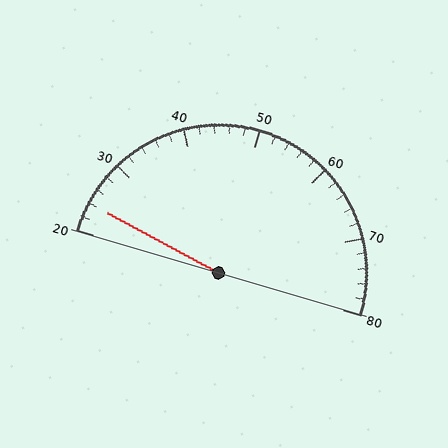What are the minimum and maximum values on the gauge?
The gauge ranges from 20 to 80.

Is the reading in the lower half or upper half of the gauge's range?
The reading is in the lower half of the range (20 to 80).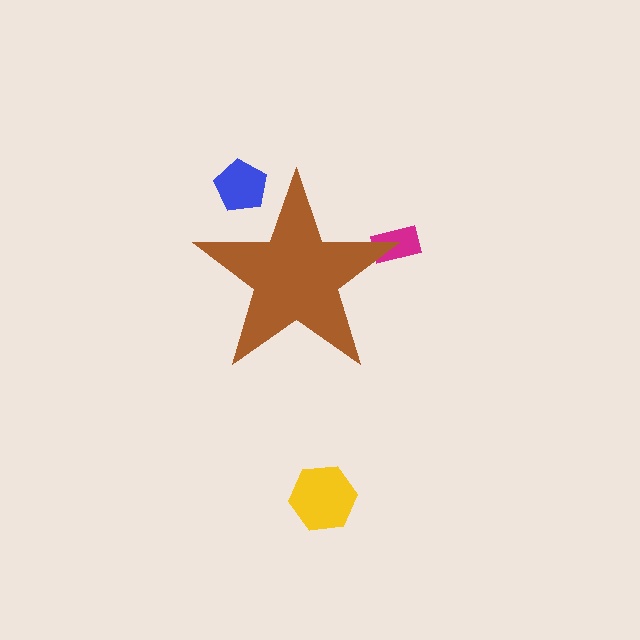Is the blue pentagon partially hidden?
Yes, the blue pentagon is partially hidden behind the brown star.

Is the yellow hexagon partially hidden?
No, the yellow hexagon is fully visible.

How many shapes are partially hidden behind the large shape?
2 shapes are partially hidden.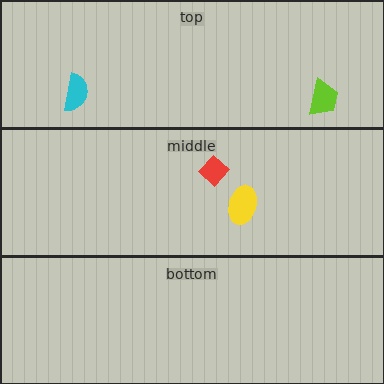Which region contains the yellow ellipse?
The middle region.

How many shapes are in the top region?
2.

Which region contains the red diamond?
The middle region.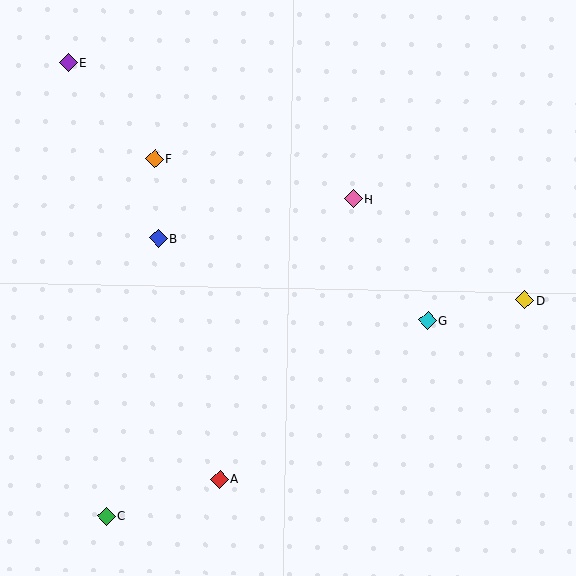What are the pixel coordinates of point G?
Point G is at (428, 320).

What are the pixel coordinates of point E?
Point E is at (68, 62).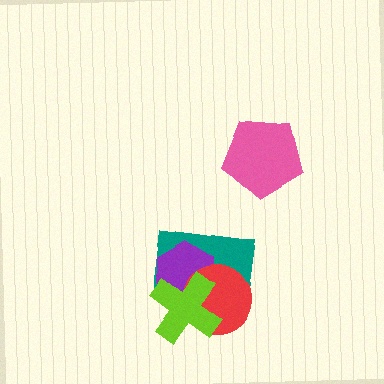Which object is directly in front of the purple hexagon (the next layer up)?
The red circle is directly in front of the purple hexagon.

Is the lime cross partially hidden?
No, no other shape covers it.